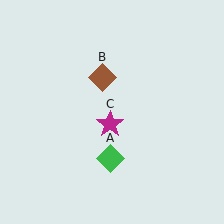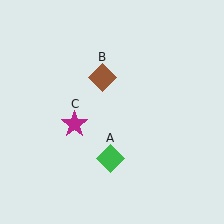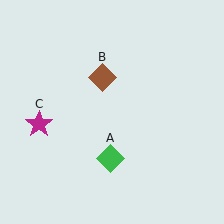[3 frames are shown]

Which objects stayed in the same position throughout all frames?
Green diamond (object A) and brown diamond (object B) remained stationary.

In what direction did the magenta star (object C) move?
The magenta star (object C) moved left.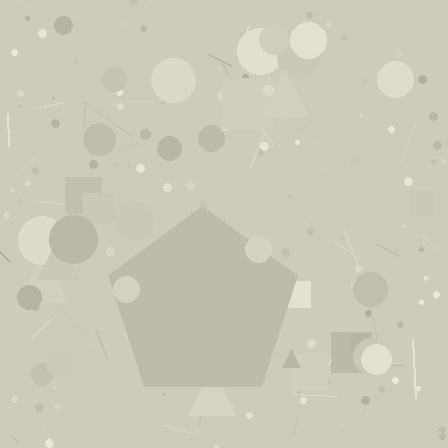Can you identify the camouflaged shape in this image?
The camouflaged shape is a pentagon.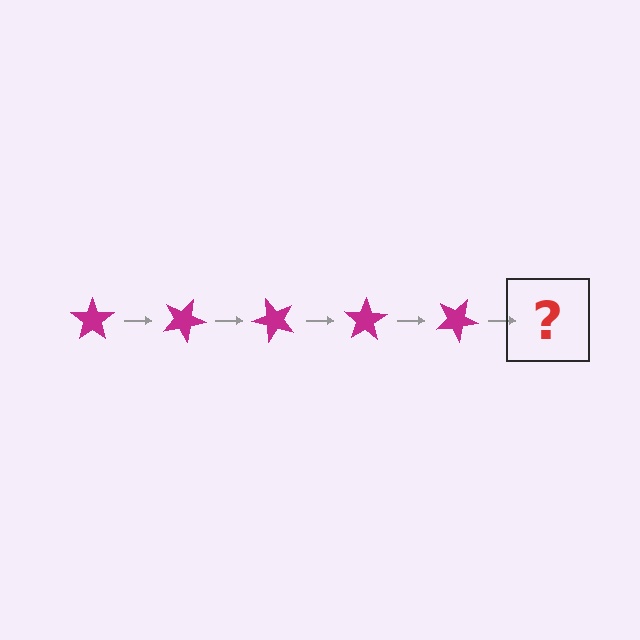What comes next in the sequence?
The next element should be a magenta star rotated 125 degrees.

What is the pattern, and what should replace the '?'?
The pattern is that the star rotates 25 degrees each step. The '?' should be a magenta star rotated 125 degrees.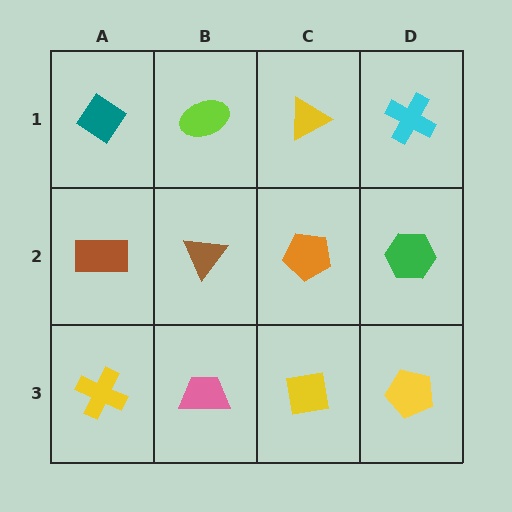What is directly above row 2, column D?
A cyan cross.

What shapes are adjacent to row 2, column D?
A cyan cross (row 1, column D), a yellow pentagon (row 3, column D), an orange pentagon (row 2, column C).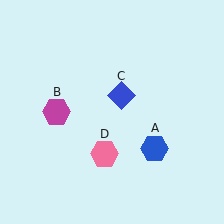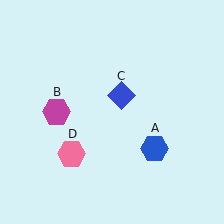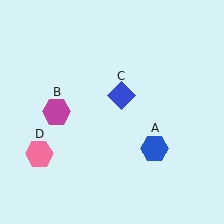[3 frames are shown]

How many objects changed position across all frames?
1 object changed position: pink hexagon (object D).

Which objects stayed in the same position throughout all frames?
Blue hexagon (object A) and magenta hexagon (object B) and blue diamond (object C) remained stationary.